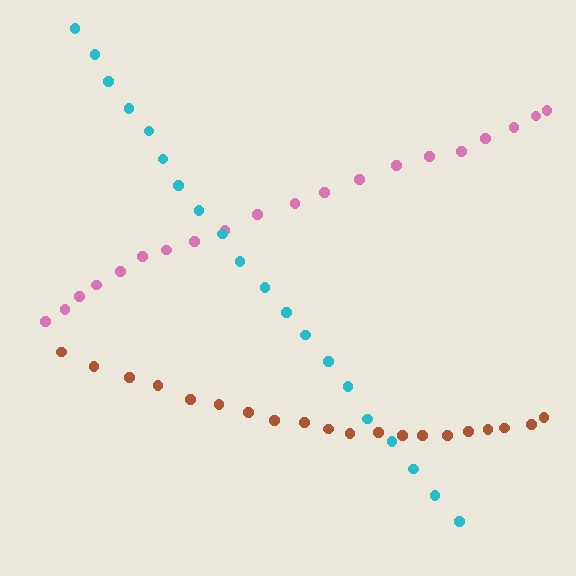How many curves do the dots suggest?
There are 3 distinct paths.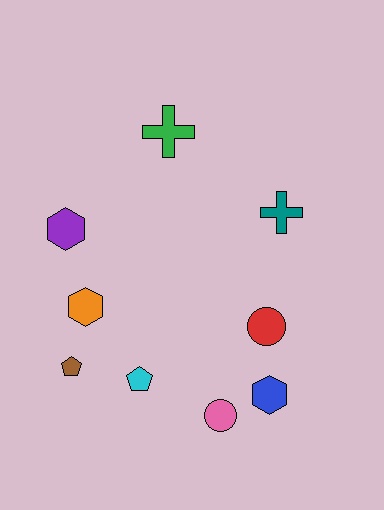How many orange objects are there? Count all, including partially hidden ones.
There is 1 orange object.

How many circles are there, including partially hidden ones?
There are 2 circles.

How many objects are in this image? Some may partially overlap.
There are 9 objects.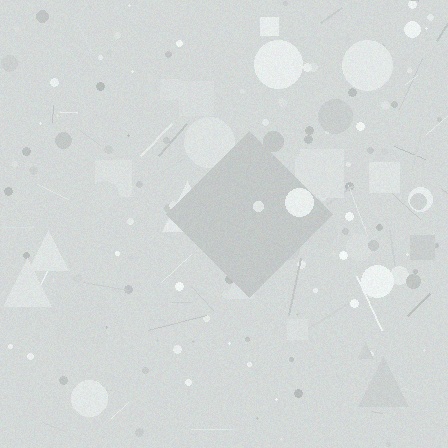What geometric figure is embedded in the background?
A diamond is embedded in the background.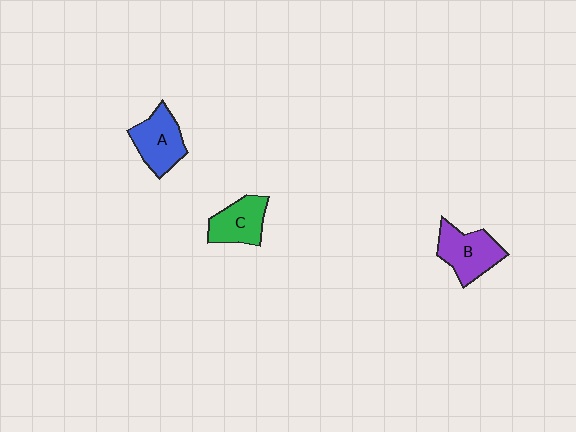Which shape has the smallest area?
Shape C (green).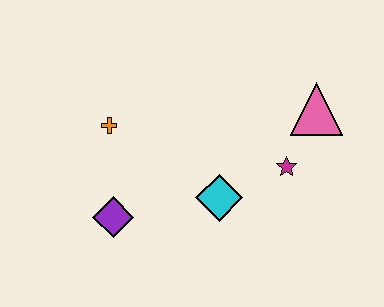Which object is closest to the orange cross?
The purple diamond is closest to the orange cross.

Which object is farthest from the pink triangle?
The purple diamond is farthest from the pink triangle.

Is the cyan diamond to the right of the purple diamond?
Yes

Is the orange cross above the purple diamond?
Yes